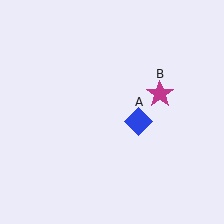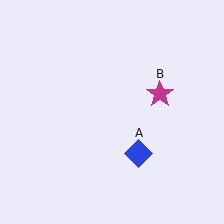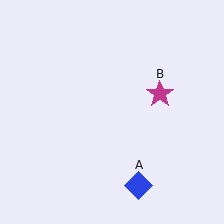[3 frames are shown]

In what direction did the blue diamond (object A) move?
The blue diamond (object A) moved down.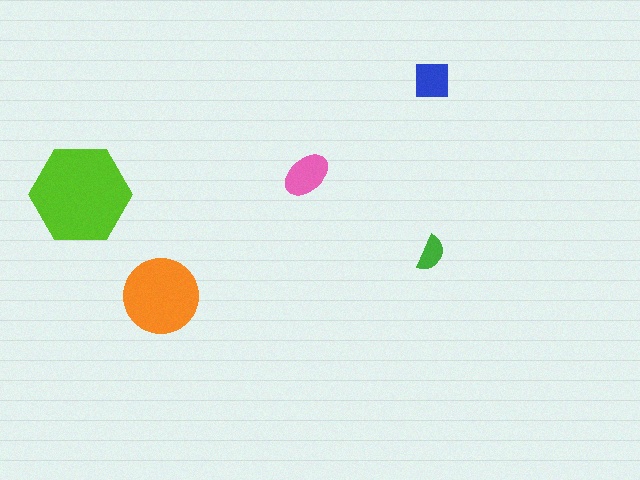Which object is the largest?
The lime hexagon.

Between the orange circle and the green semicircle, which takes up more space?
The orange circle.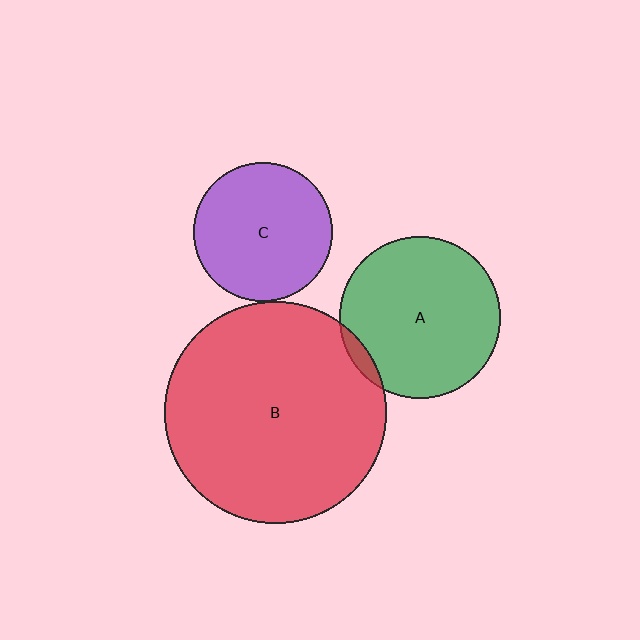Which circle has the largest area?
Circle B (red).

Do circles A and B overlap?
Yes.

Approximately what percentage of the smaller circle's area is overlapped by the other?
Approximately 5%.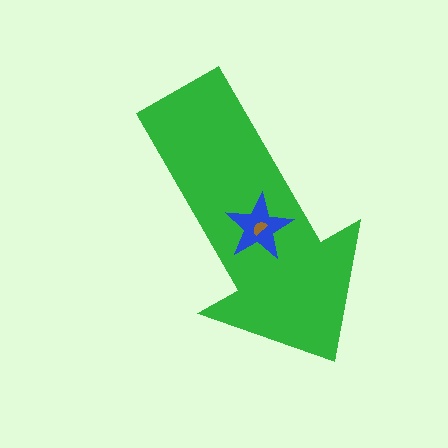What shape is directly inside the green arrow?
The blue star.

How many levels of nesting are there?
3.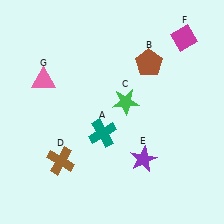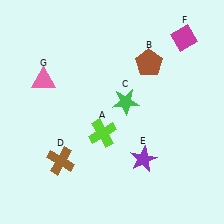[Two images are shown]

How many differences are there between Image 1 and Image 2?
There is 1 difference between the two images.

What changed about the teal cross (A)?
In Image 1, A is teal. In Image 2, it changed to lime.